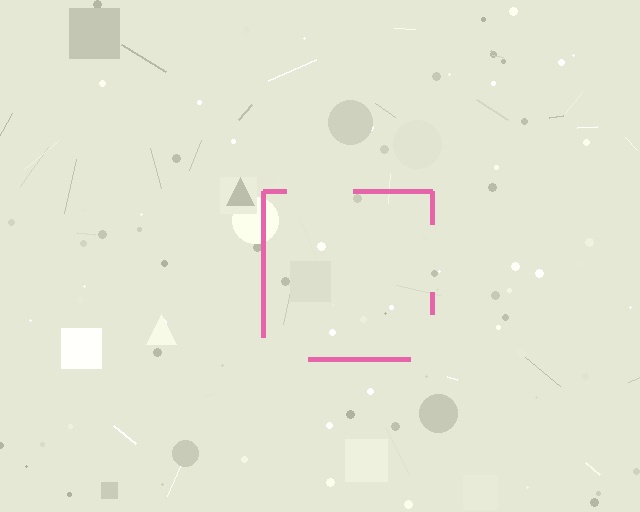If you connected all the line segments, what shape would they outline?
They would outline a square.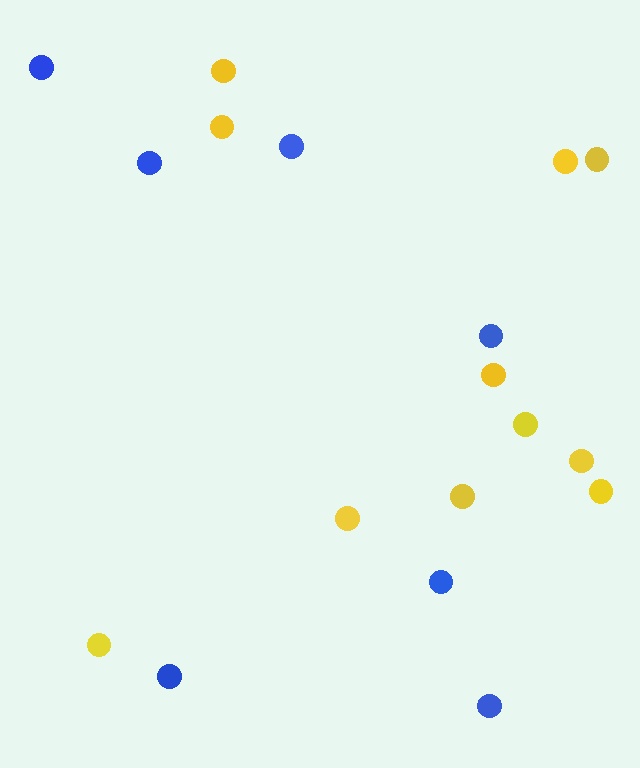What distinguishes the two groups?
There are 2 groups: one group of blue circles (7) and one group of yellow circles (11).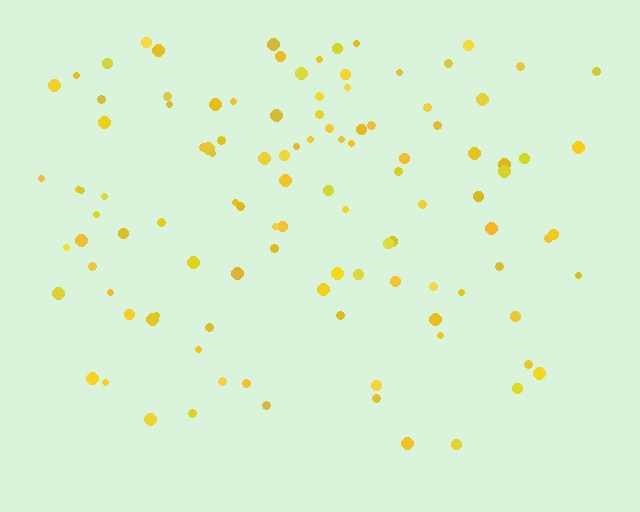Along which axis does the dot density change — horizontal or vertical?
Vertical.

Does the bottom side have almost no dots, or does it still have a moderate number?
Still a moderate number, just noticeably fewer than the top.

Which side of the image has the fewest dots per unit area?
The bottom.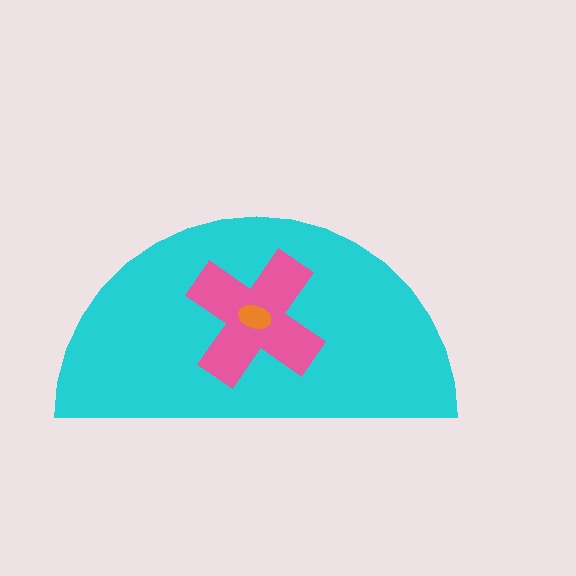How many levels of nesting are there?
3.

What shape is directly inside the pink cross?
The orange ellipse.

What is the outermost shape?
The cyan semicircle.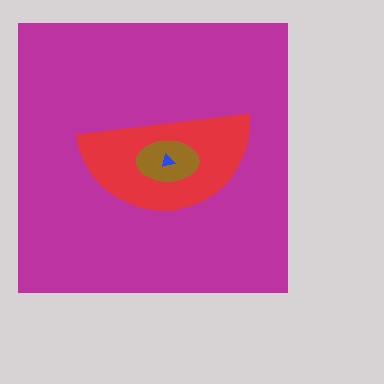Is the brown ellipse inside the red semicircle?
Yes.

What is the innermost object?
The blue triangle.